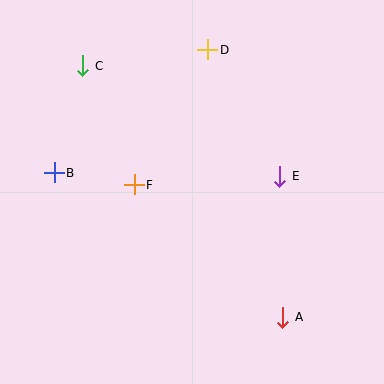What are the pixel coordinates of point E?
Point E is at (280, 176).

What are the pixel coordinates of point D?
Point D is at (208, 50).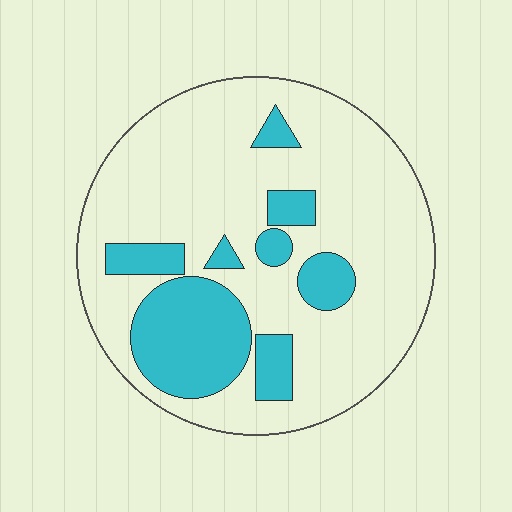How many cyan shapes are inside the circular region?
8.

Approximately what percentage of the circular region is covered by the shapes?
Approximately 25%.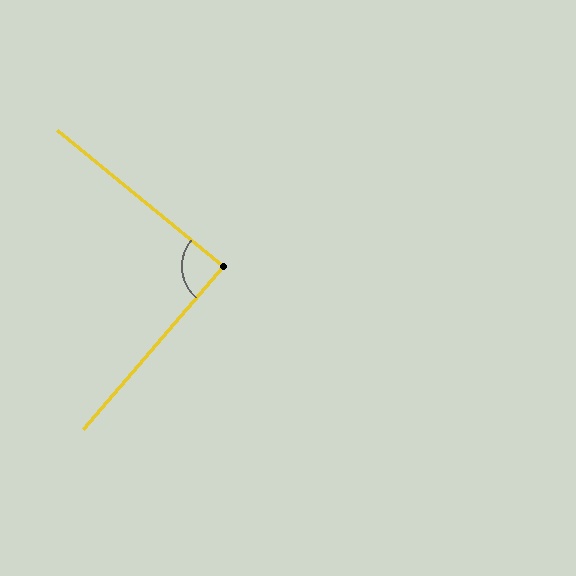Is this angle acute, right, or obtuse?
It is approximately a right angle.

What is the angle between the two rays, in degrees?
Approximately 88 degrees.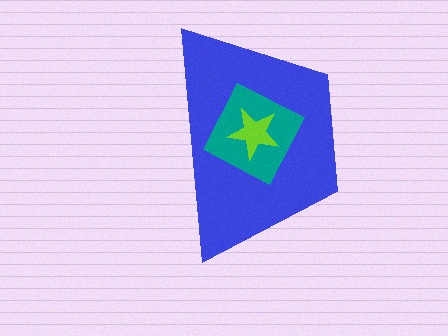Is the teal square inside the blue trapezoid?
Yes.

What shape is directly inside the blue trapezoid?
The teal square.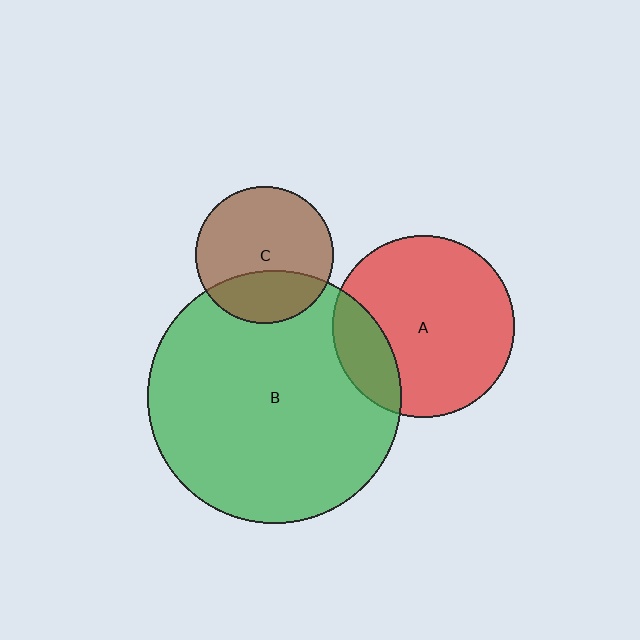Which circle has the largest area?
Circle B (green).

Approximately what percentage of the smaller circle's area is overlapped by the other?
Approximately 30%.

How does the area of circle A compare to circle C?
Approximately 1.7 times.